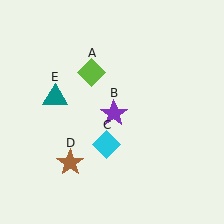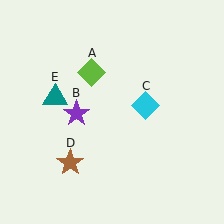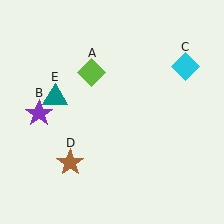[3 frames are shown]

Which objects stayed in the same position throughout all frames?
Lime diamond (object A) and brown star (object D) and teal triangle (object E) remained stationary.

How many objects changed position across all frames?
2 objects changed position: purple star (object B), cyan diamond (object C).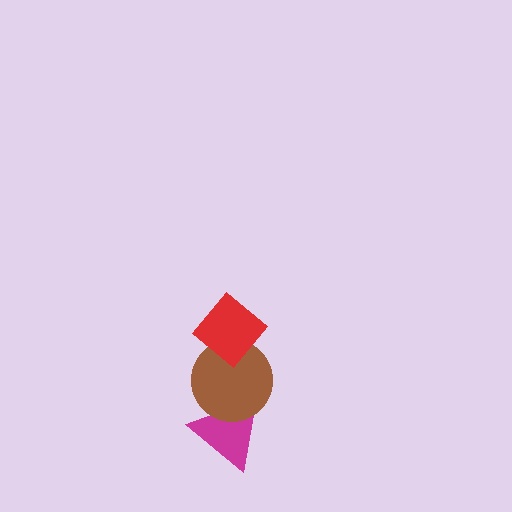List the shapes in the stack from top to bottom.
From top to bottom: the red diamond, the brown circle, the magenta triangle.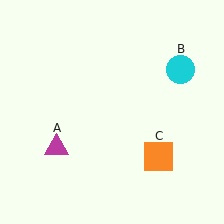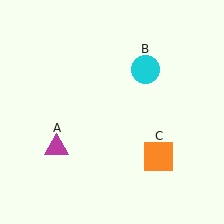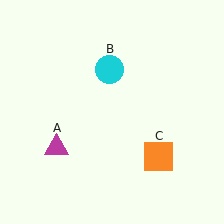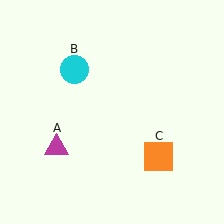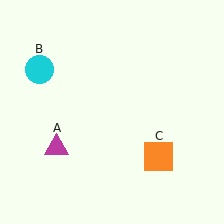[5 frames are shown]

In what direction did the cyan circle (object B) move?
The cyan circle (object B) moved left.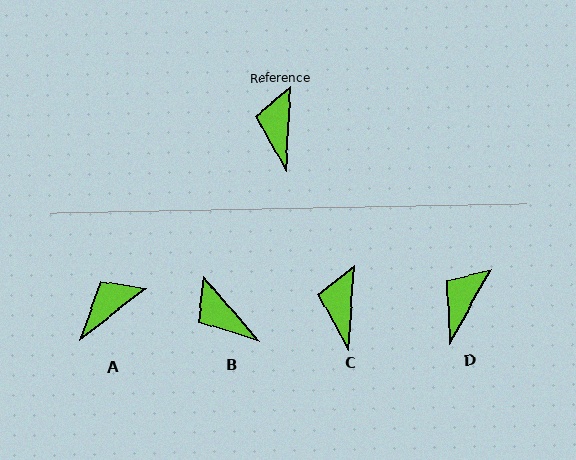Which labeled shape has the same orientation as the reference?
C.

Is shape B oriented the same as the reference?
No, it is off by about 44 degrees.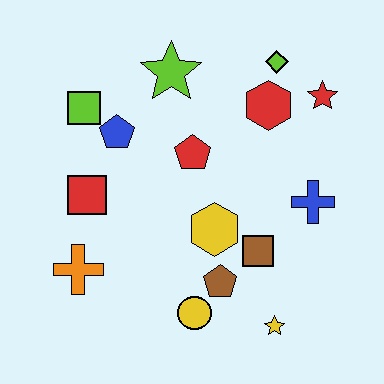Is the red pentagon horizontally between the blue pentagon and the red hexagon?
Yes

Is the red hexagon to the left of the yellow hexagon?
No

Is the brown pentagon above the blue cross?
No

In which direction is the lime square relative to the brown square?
The lime square is to the left of the brown square.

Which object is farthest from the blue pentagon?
The yellow star is farthest from the blue pentagon.